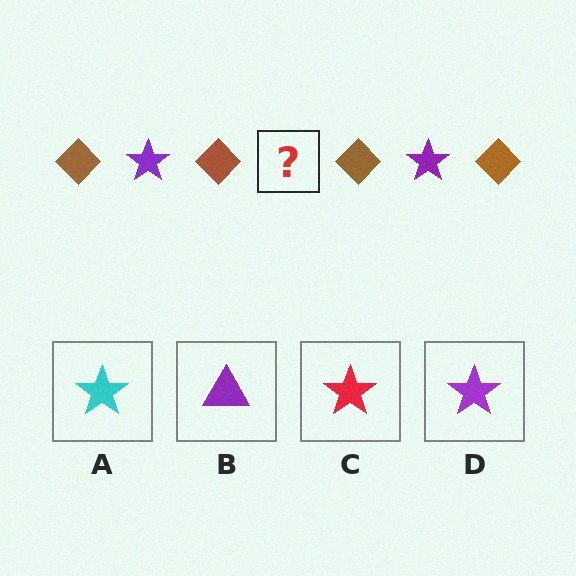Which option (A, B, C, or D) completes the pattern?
D.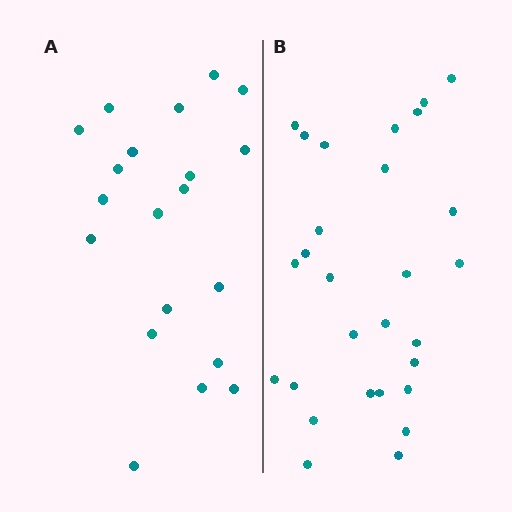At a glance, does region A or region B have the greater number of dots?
Region B (the right region) has more dots.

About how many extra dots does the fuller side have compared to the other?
Region B has roughly 8 or so more dots than region A.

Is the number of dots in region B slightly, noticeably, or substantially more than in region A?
Region B has noticeably more, but not dramatically so. The ratio is roughly 1.4 to 1.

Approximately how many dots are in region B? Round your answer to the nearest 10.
About 30 dots. (The exact count is 28, which rounds to 30.)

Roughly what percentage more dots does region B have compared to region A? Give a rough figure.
About 40% more.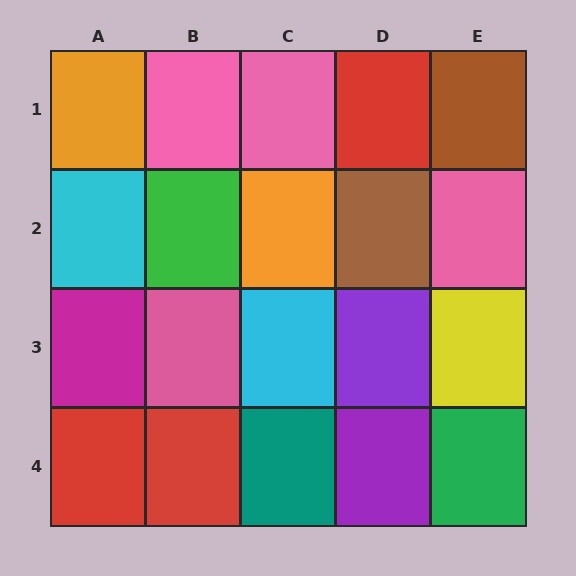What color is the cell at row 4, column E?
Green.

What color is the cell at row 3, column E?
Yellow.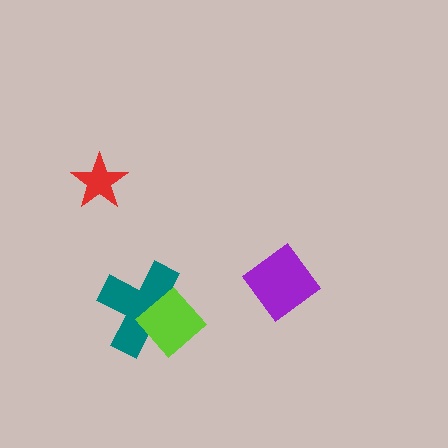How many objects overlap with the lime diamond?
1 object overlaps with the lime diamond.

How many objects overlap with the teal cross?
1 object overlaps with the teal cross.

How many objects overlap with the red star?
0 objects overlap with the red star.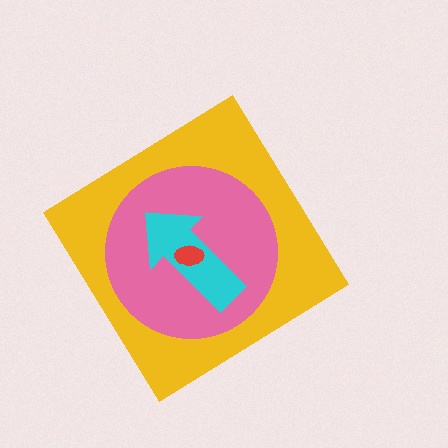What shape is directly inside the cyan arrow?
The red ellipse.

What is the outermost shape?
The yellow diamond.